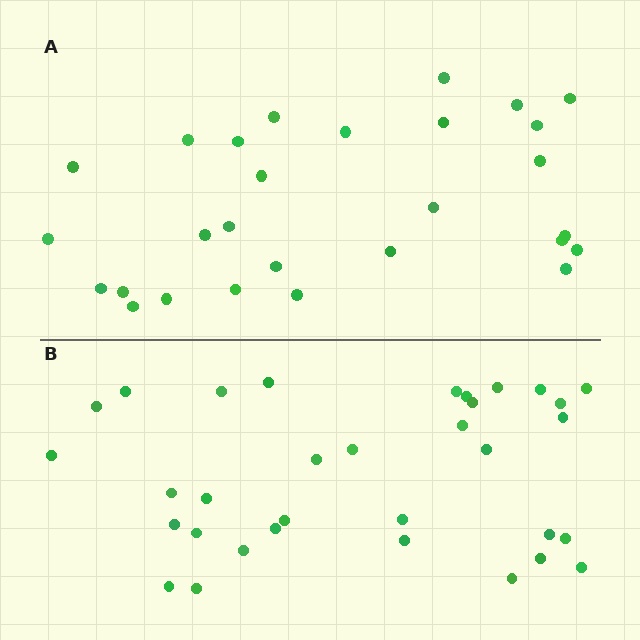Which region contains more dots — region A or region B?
Region B (the bottom region) has more dots.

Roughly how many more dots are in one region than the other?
Region B has about 5 more dots than region A.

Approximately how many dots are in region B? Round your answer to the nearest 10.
About 30 dots. (The exact count is 33, which rounds to 30.)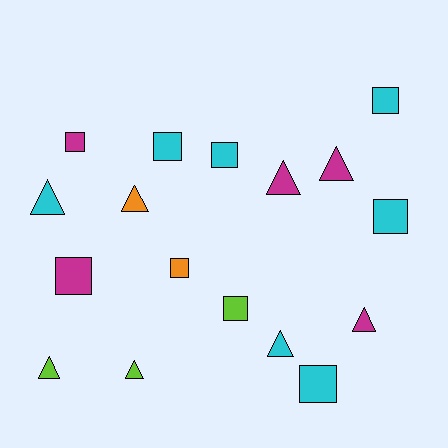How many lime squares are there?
There is 1 lime square.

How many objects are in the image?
There are 17 objects.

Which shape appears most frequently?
Square, with 9 objects.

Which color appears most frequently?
Cyan, with 7 objects.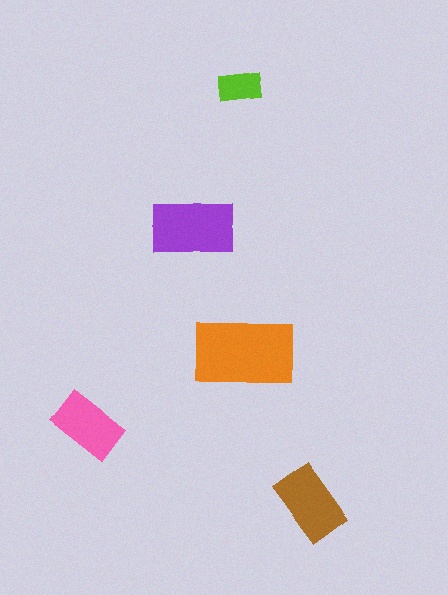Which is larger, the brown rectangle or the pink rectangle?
The brown one.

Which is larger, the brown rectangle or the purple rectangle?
The purple one.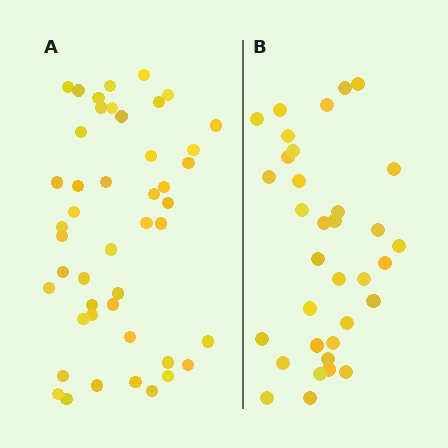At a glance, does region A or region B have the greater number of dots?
Region A (the left region) has more dots.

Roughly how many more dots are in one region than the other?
Region A has roughly 12 or so more dots than region B.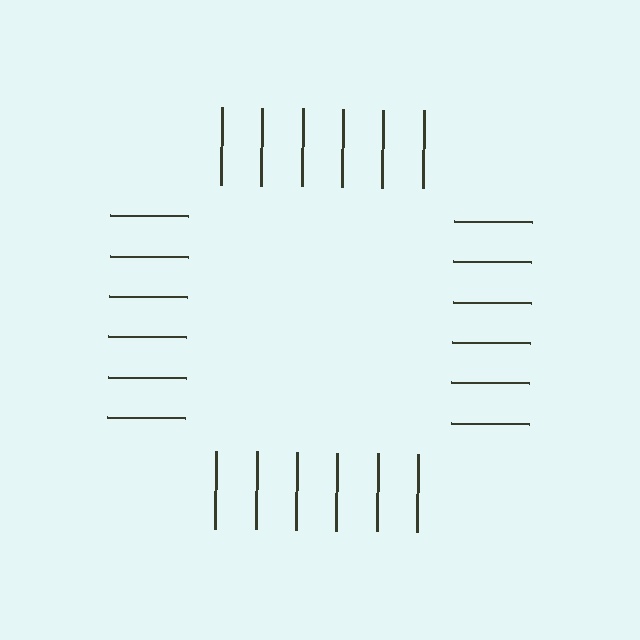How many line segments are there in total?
24 — 6 along each of the 4 edges.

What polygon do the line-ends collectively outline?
An illusory square — the line segments terminate on its edges but no continuous stroke is drawn.